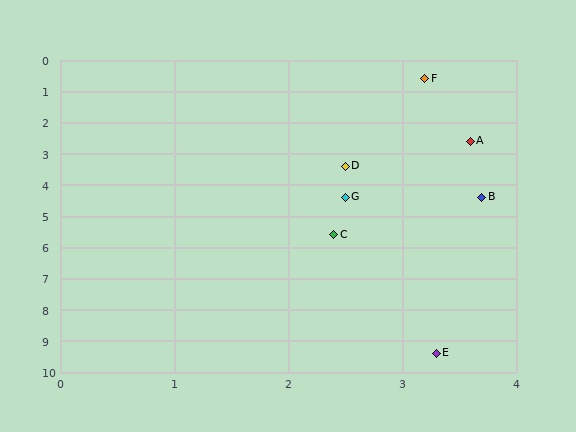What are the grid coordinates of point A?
Point A is at approximately (3.6, 2.6).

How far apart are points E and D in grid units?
Points E and D are about 6.1 grid units apart.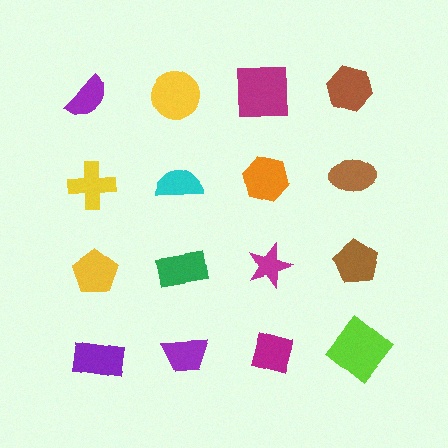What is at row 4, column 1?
A purple rectangle.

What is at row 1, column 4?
A brown hexagon.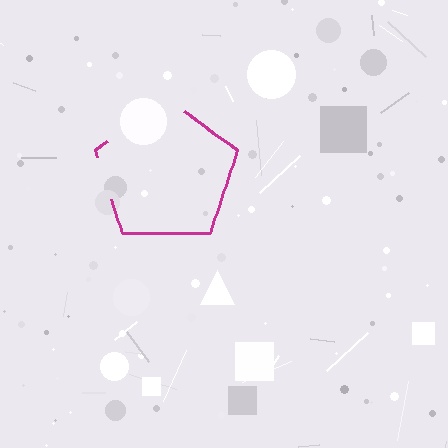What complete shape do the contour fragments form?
The contour fragments form a pentagon.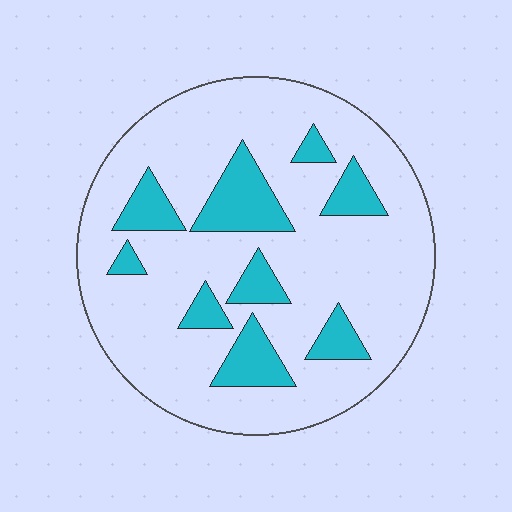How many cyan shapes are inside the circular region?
9.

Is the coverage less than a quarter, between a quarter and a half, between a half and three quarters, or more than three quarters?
Less than a quarter.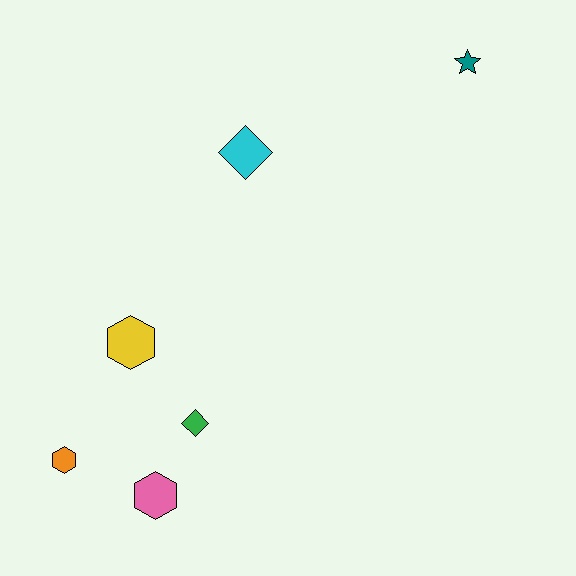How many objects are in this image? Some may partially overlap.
There are 6 objects.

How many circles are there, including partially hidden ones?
There are no circles.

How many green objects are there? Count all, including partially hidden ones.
There is 1 green object.